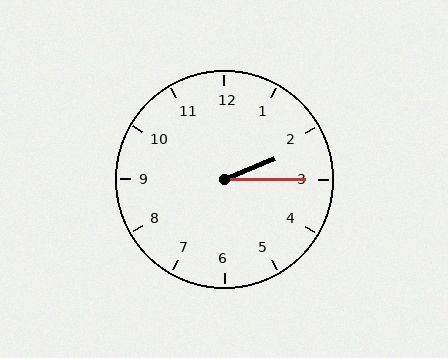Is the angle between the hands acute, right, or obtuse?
It is acute.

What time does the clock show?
2:15.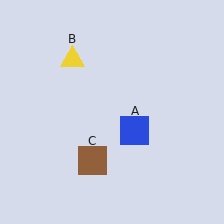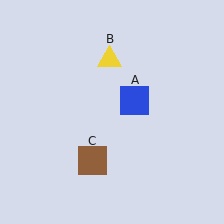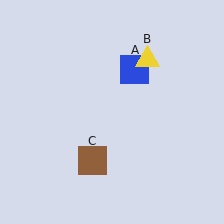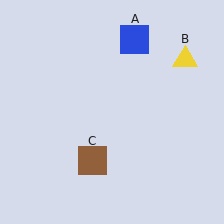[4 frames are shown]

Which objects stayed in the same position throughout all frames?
Brown square (object C) remained stationary.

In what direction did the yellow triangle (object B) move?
The yellow triangle (object B) moved right.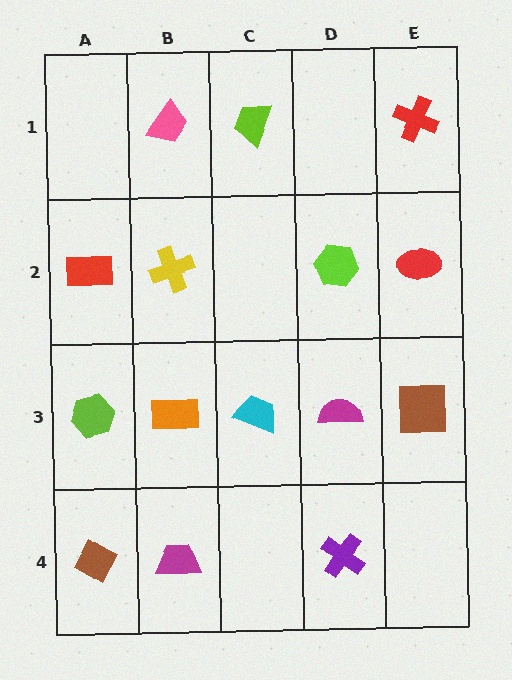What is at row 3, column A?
A lime hexagon.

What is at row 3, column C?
A cyan trapezoid.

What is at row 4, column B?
A magenta trapezoid.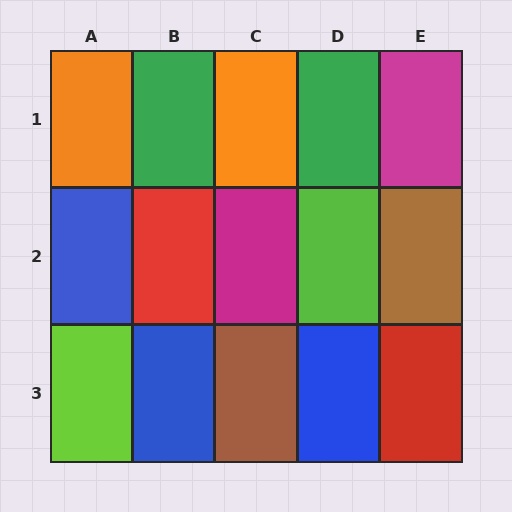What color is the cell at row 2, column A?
Blue.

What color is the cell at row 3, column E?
Red.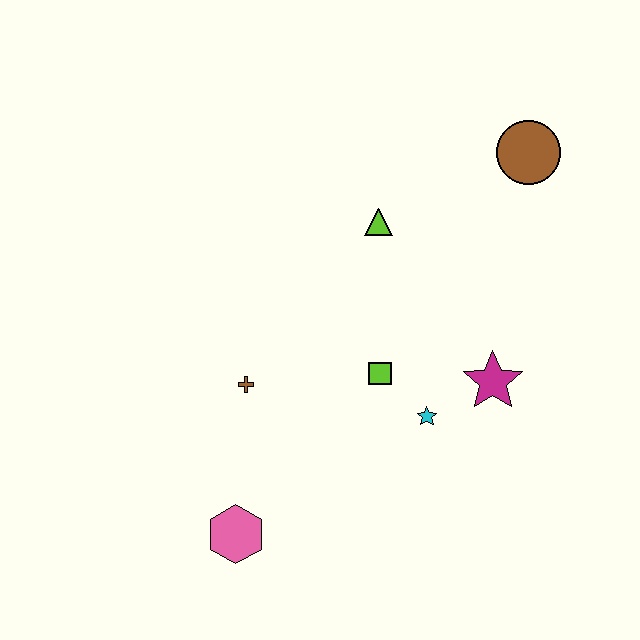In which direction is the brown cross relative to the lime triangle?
The brown cross is below the lime triangle.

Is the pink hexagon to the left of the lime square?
Yes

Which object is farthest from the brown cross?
The brown circle is farthest from the brown cross.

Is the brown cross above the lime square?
No